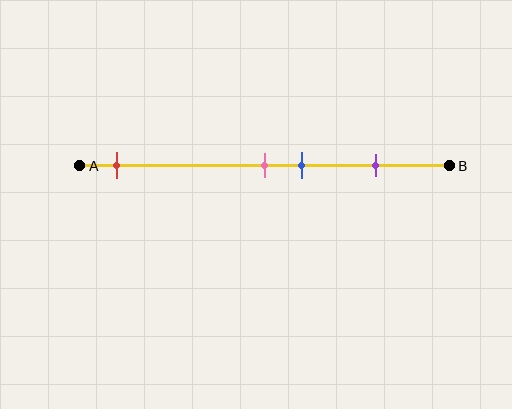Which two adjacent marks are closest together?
The pink and blue marks are the closest adjacent pair.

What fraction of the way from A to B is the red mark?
The red mark is approximately 10% (0.1) of the way from A to B.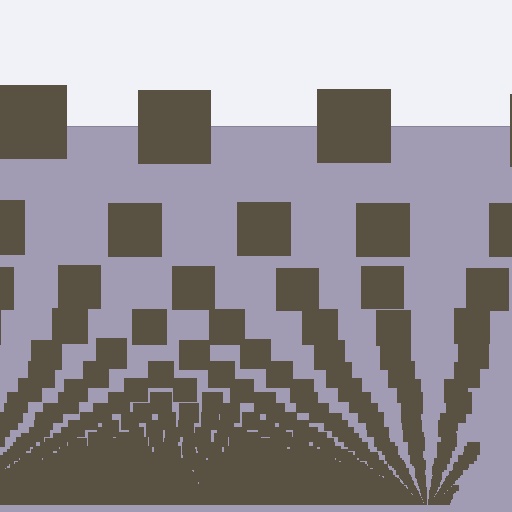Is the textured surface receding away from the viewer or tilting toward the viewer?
The surface appears to tilt toward the viewer. Texture elements get larger and sparser toward the top.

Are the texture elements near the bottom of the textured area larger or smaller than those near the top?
Smaller. The gradient is inverted — elements near the bottom are smaller and denser.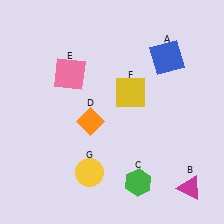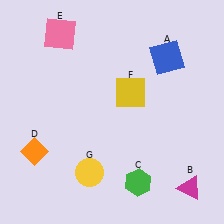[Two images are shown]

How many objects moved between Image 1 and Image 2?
2 objects moved between the two images.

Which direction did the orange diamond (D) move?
The orange diamond (D) moved left.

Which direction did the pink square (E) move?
The pink square (E) moved up.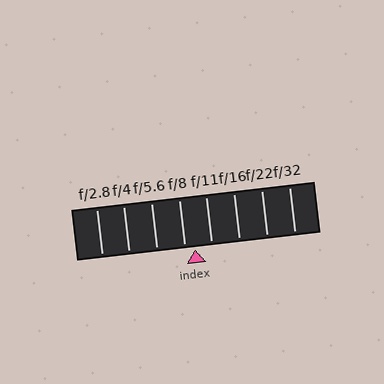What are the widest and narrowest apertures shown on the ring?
The widest aperture shown is f/2.8 and the narrowest is f/32.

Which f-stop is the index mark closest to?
The index mark is closest to f/8.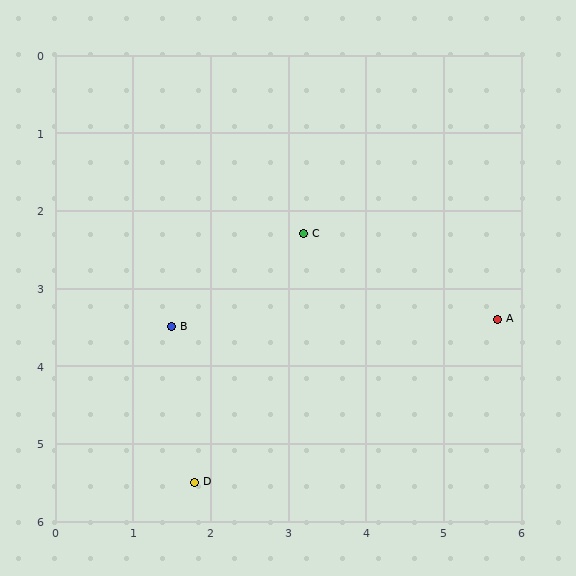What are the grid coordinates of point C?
Point C is at approximately (3.2, 2.3).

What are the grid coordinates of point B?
Point B is at approximately (1.5, 3.5).